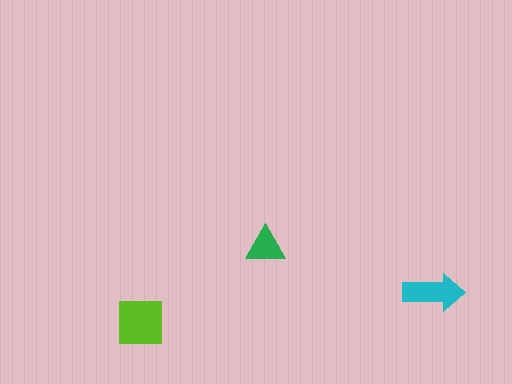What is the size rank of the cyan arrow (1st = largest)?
2nd.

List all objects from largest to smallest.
The lime square, the cyan arrow, the green triangle.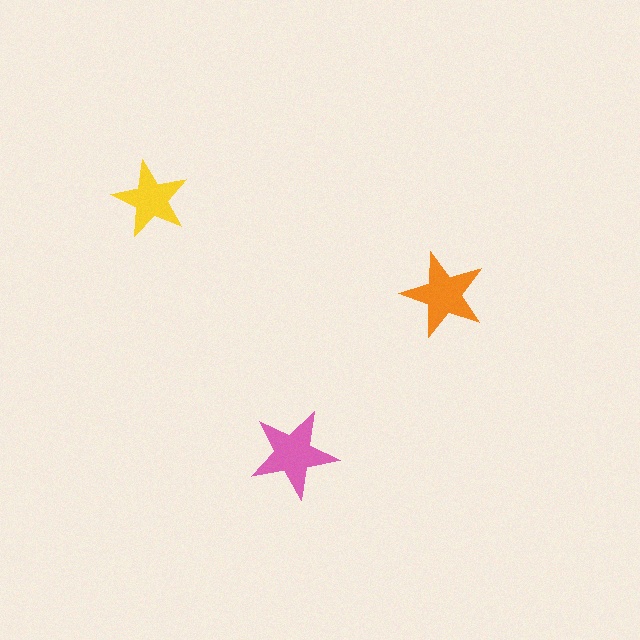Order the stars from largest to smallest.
the pink one, the orange one, the yellow one.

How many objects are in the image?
There are 3 objects in the image.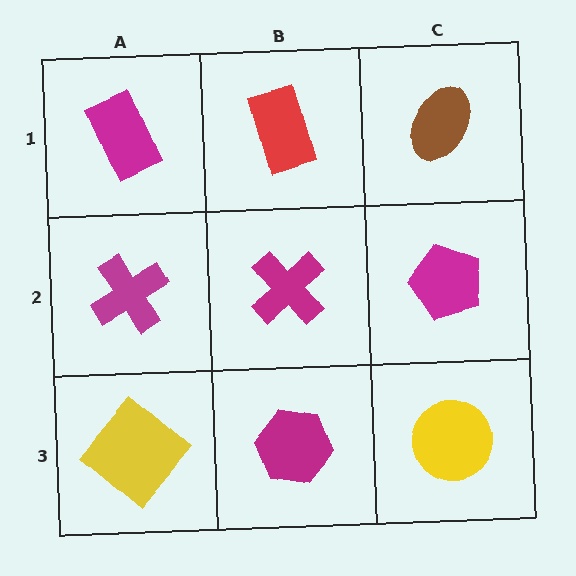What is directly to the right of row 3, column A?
A magenta hexagon.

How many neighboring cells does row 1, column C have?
2.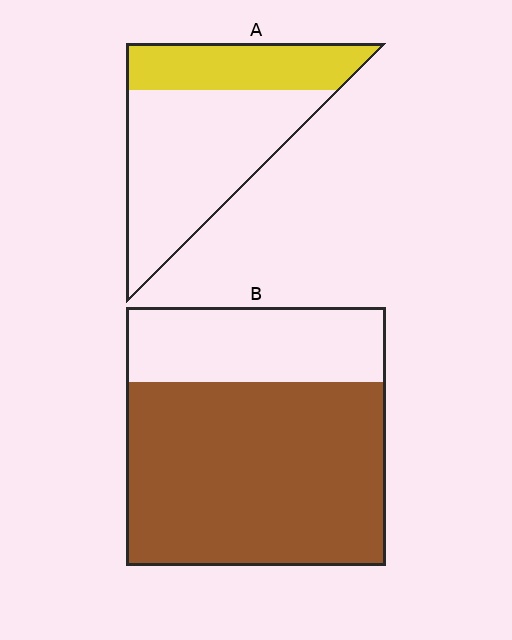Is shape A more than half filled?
No.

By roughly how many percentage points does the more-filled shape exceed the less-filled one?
By roughly 40 percentage points (B over A).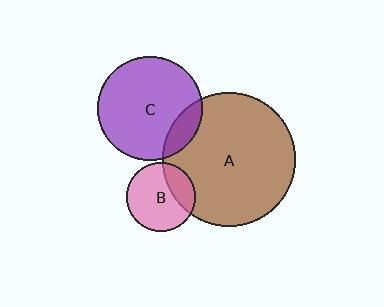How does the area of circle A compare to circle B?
Approximately 3.7 times.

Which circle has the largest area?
Circle A (brown).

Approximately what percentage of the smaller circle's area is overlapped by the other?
Approximately 15%.